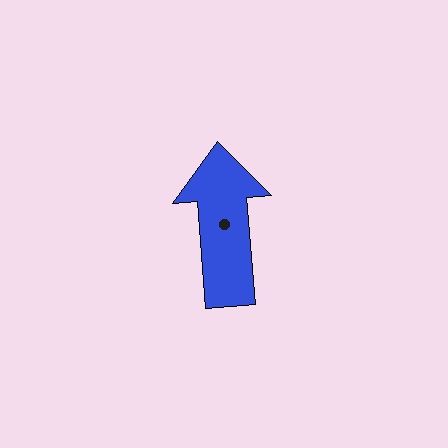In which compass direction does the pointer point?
North.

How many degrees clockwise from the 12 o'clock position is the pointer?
Approximately 355 degrees.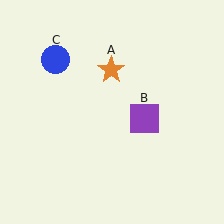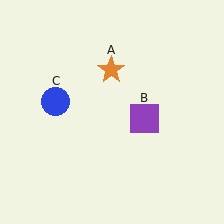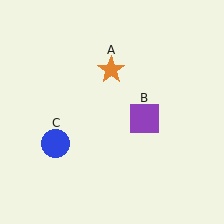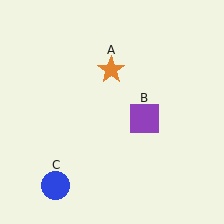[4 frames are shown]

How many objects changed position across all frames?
1 object changed position: blue circle (object C).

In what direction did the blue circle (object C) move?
The blue circle (object C) moved down.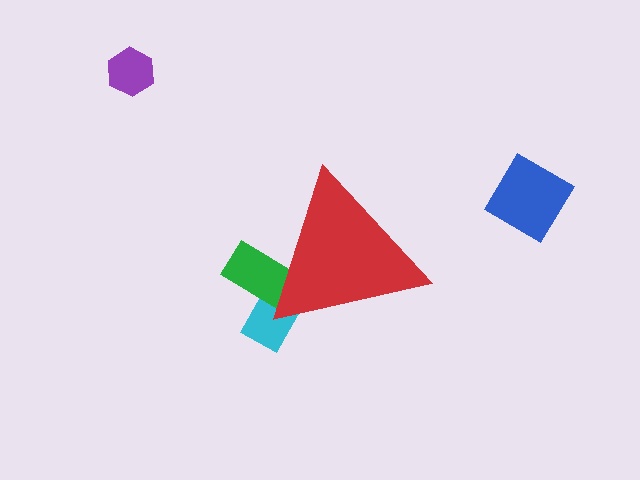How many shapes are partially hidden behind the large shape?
2 shapes are partially hidden.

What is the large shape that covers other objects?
A red triangle.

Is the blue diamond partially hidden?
No, the blue diamond is fully visible.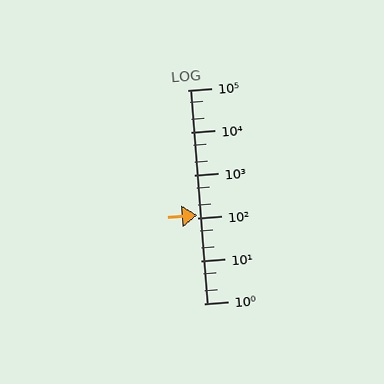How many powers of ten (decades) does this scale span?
The scale spans 5 decades, from 1 to 100000.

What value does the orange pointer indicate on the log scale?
The pointer indicates approximately 120.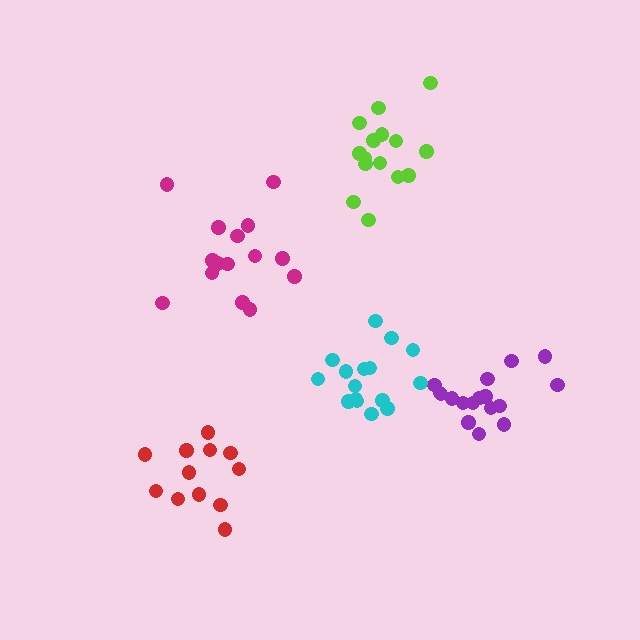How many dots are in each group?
Group 1: 12 dots, Group 2: 15 dots, Group 3: 17 dots, Group 4: 16 dots, Group 5: 15 dots (75 total).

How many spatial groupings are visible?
There are 5 spatial groupings.